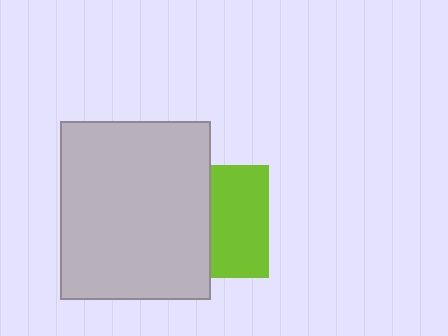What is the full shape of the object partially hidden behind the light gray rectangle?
The partially hidden object is a lime square.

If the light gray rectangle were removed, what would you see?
You would see the complete lime square.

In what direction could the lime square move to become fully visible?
The lime square could move right. That would shift it out from behind the light gray rectangle entirely.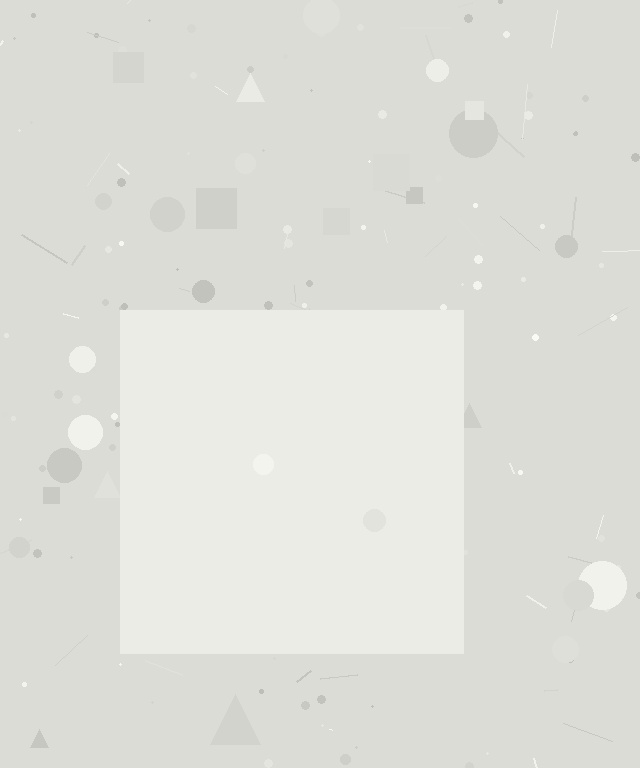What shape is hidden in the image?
A square is hidden in the image.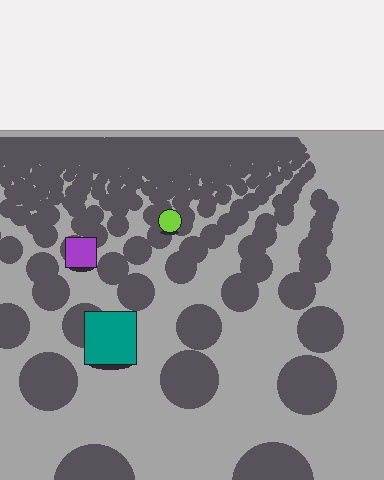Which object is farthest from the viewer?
The lime circle is farthest from the viewer. It appears smaller and the ground texture around it is denser.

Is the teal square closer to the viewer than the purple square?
Yes. The teal square is closer — you can tell from the texture gradient: the ground texture is coarser near it.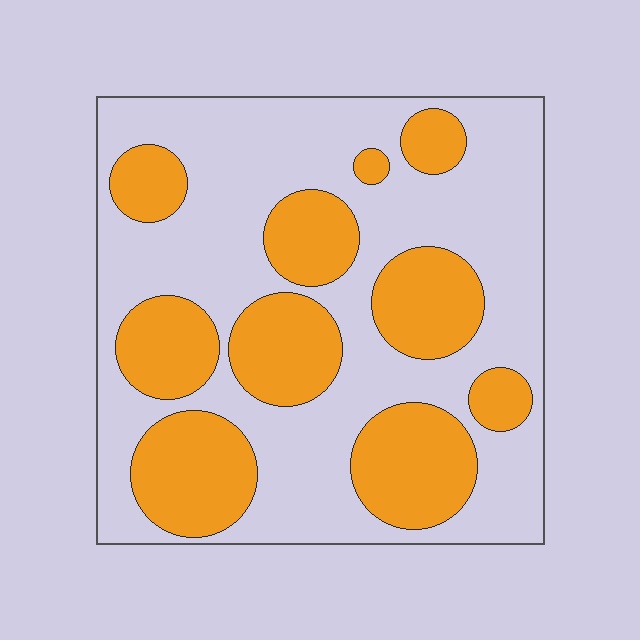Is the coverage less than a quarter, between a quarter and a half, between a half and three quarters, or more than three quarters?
Between a quarter and a half.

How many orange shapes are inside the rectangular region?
10.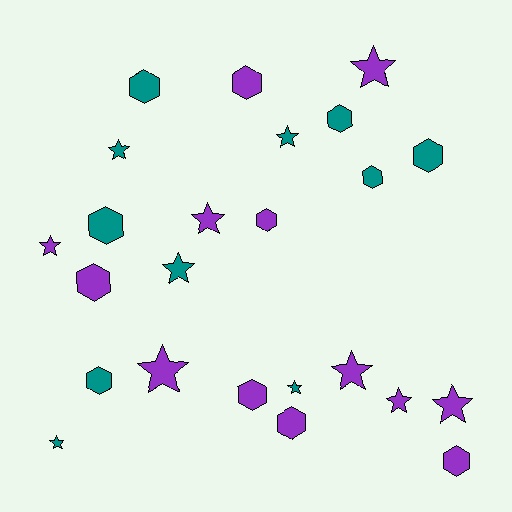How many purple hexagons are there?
There are 6 purple hexagons.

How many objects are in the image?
There are 24 objects.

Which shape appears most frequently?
Star, with 12 objects.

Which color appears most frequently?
Purple, with 13 objects.